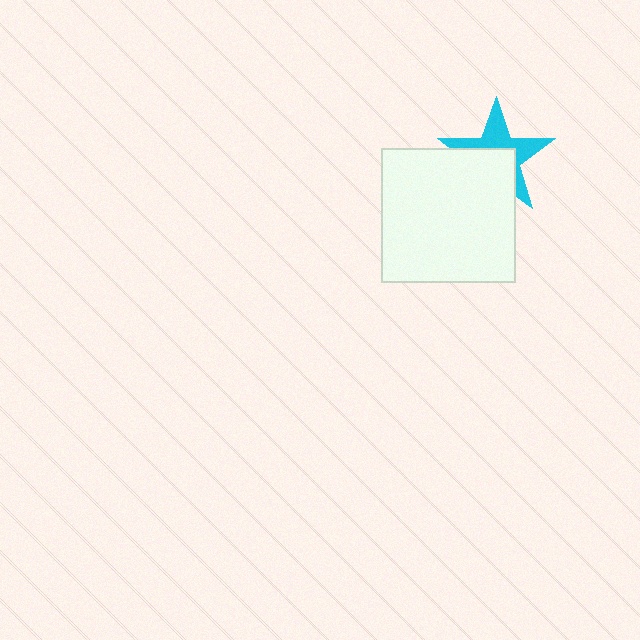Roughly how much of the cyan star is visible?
About half of it is visible (roughly 51%).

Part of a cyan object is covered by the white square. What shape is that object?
It is a star.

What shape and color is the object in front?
The object in front is a white square.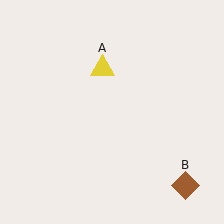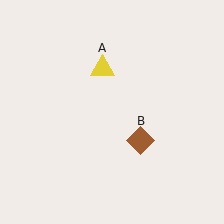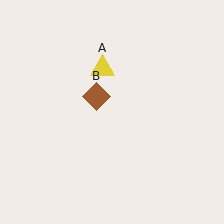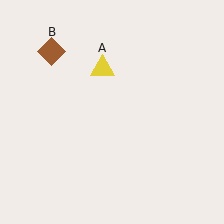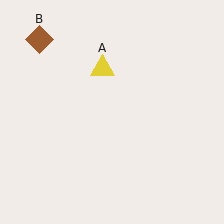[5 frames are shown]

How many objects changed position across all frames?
1 object changed position: brown diamond (object B).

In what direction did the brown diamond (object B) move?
The brown diamond (object B) moved up and to the left.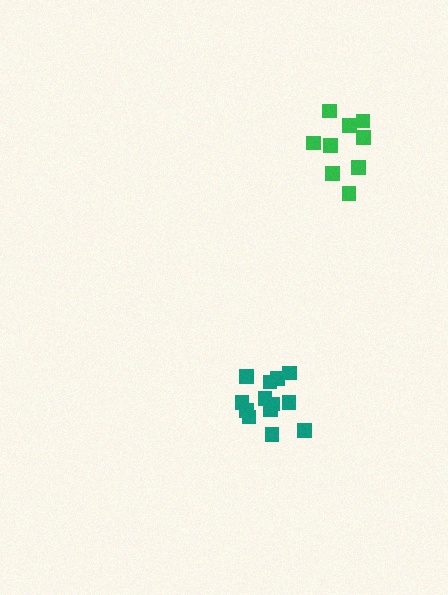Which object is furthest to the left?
The teal cluster is leftmost.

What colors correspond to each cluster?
The clusters are colored: green, teal.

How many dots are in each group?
Group 1: 9 dots, Group 2: 13 dots (22 total).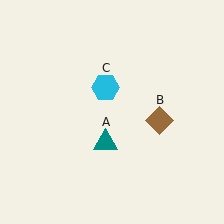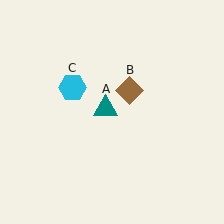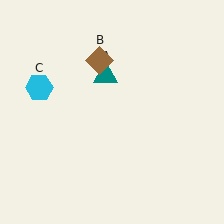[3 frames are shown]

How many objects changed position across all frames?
3 objects changed position: teal triangle (object A), brown diamond (object B), cyan hexagon (object C).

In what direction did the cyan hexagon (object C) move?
The cyan hexagon (object C) moved left.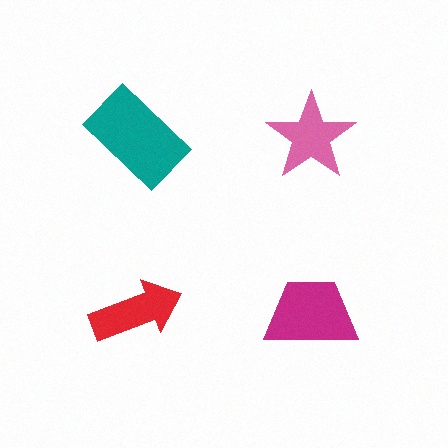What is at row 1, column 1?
A teal rectangle.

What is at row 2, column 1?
A red arrow.